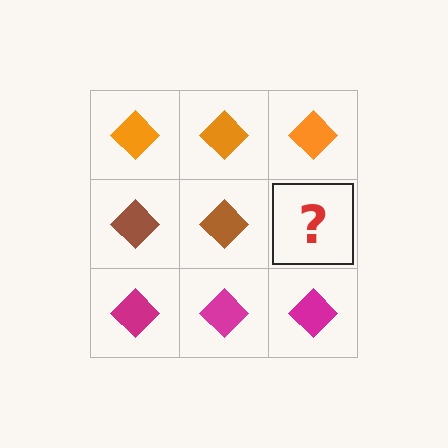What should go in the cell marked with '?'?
The missing cell should contain a brown diamond.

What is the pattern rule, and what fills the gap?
The rule is that each row has a consistent color. The gap should be filled with a brown diamond.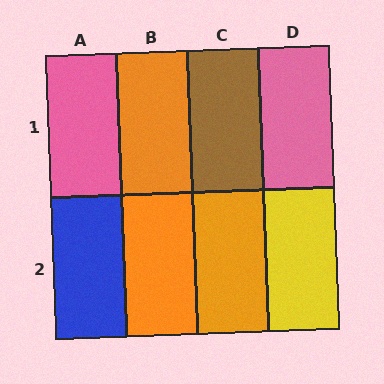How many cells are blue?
1 cell is blue.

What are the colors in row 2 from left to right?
Blue, orange, orange, yellow.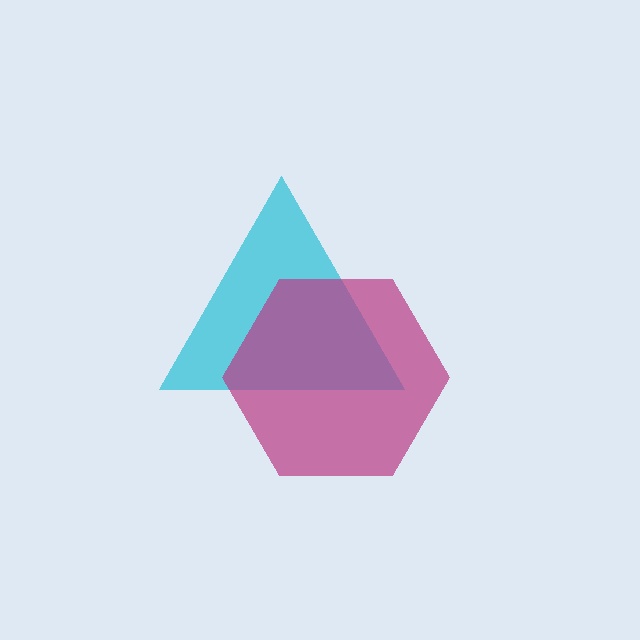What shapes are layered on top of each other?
The layered shapes are: a cyan triangle, a magenta hexagon.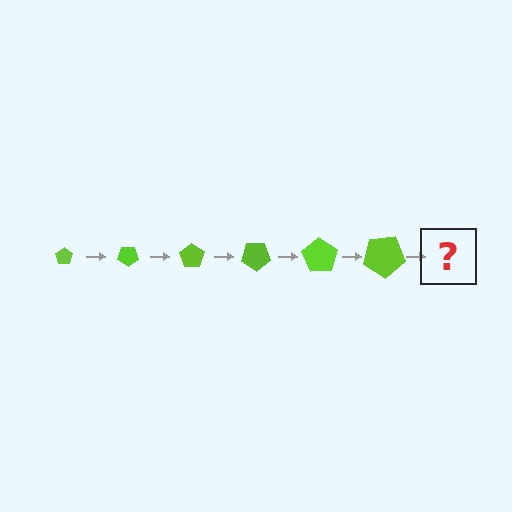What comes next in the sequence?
The next element should be a pentagon, larger than the previous one and rotated 210 degrees from the start.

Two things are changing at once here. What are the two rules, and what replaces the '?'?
The two rules are that the pentagon grows larger each step and it rotates 35 degrees each step. The '?' should be a pentagon, larger than the previous one and rotated 210 degrees from the start.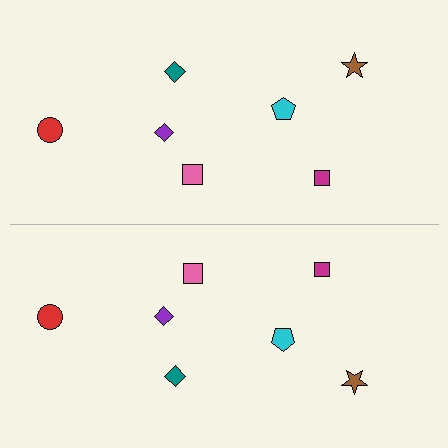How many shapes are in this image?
There are 14 shapes in this image.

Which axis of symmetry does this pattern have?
The pattern has a horizontal axis of symmetry running through the center of the image.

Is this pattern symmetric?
Yes, this pattern has bilateral (reflection) symmetry.